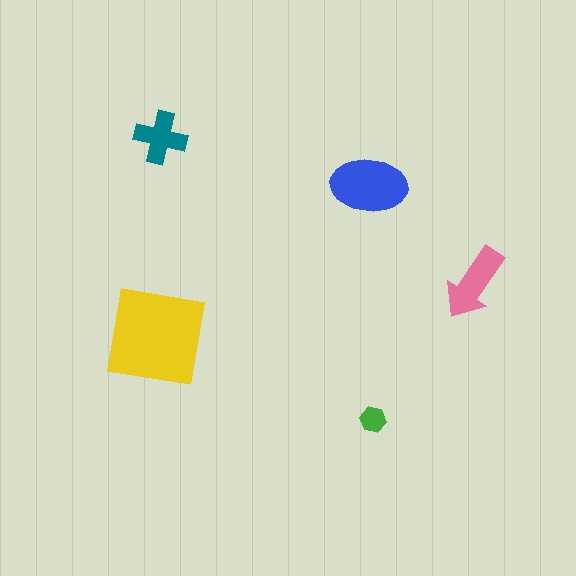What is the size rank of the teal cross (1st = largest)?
4th.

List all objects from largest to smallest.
The yellow square, the blue ellipse, the pink arrow, the teal cross, the green hexagon.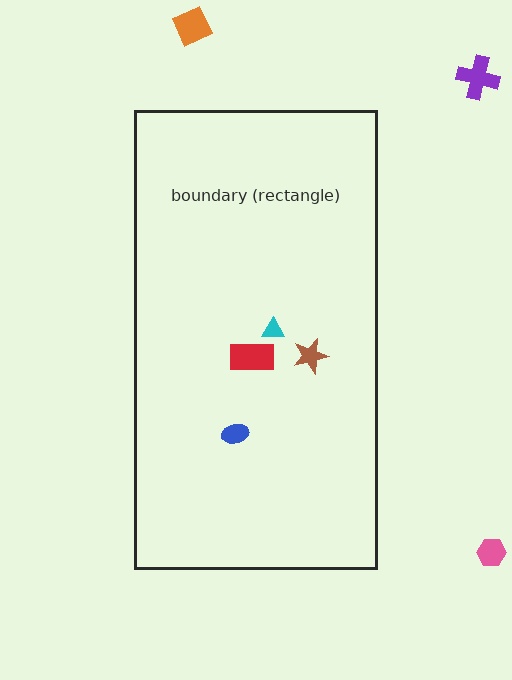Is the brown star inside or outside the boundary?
Inside.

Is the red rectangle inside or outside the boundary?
Inside.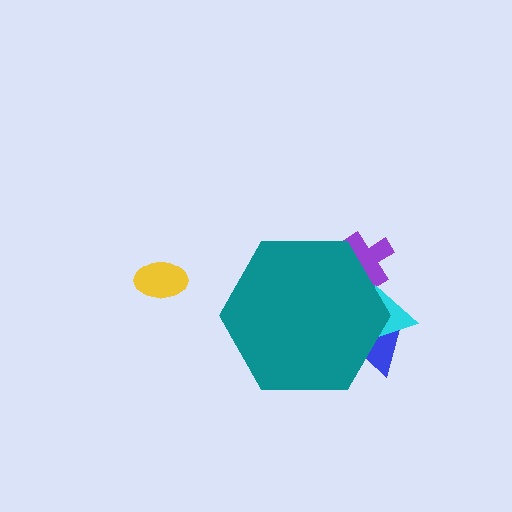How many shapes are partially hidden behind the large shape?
3 shapes are partially hidden.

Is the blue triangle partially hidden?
Yes, the blue triangle is partially hidden behind the teal hexagon.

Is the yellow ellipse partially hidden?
No, the yellow ellipse is fully visible.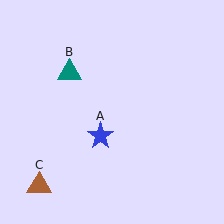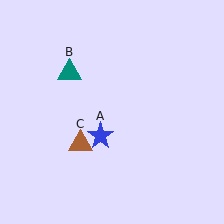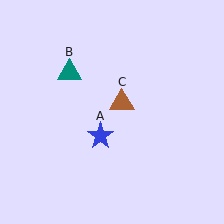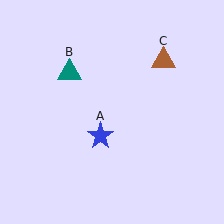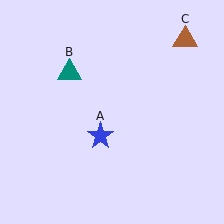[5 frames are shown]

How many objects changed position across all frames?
1 object changed position: brown triangle (object C).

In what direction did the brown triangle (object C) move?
The brown triangle (object C) moved up and to the right.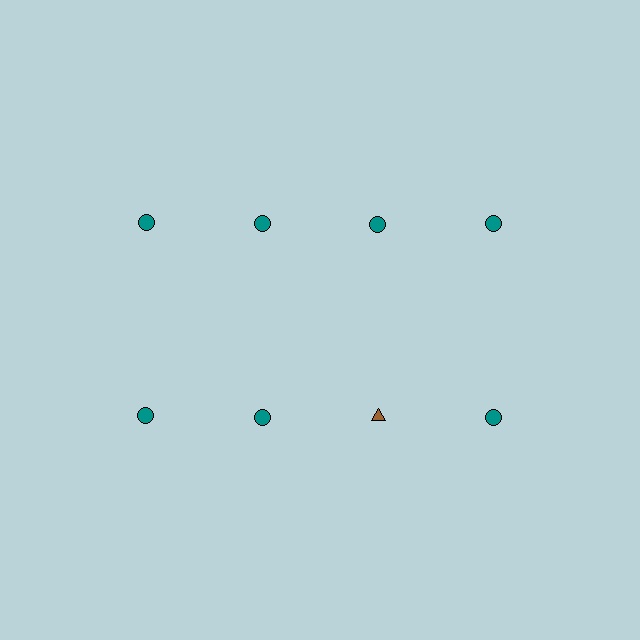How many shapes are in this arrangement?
There are 8 shapes arranged in a grid pattern.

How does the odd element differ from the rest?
It differs in both color (brown instead of teal) and shape (triangle instead of circle).